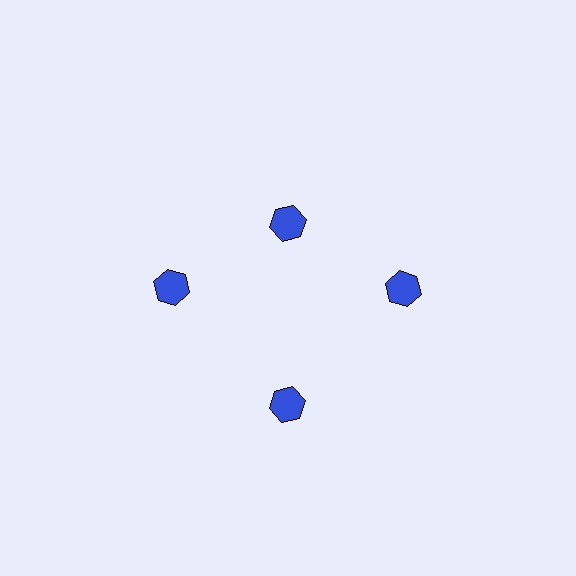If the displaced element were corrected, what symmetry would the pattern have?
It would have 4-fold rotational symmetry — the pattern would map onto itself every 90 degrees.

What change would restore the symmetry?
The symmetry would be restored by moving it outward, back onto the ring so that all 4 hexagons sit at equal angles and equal distance from the center.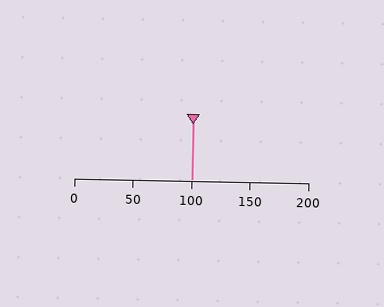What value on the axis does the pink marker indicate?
The marker indicates approximately 100.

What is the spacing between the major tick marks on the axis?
The major ticks are spaced 50 apart.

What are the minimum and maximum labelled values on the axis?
The axis runs from 0 to 200.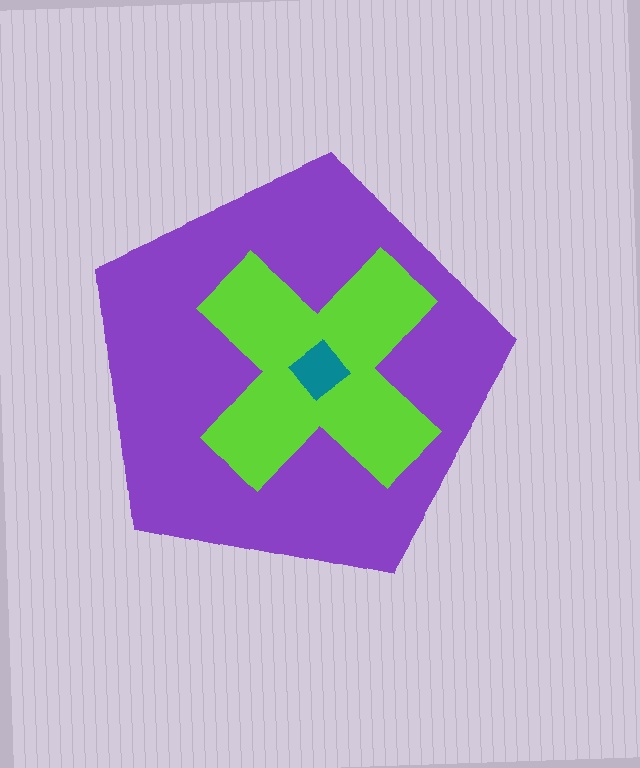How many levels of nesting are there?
3.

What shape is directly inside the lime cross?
The teal diamond.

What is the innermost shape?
The teal diamond.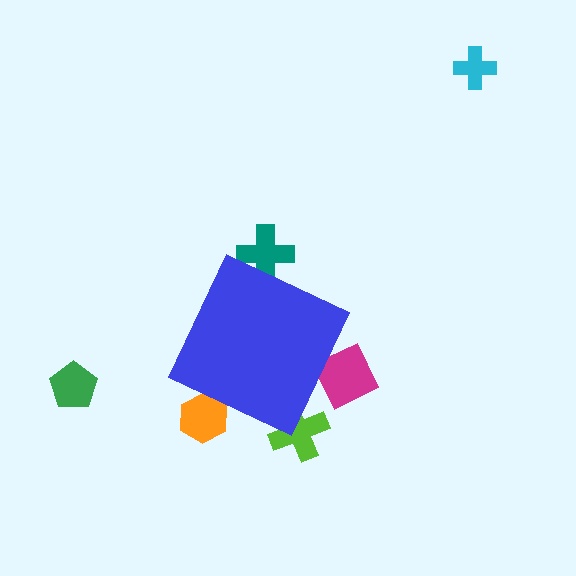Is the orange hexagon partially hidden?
Yes, the orange hexagon is partially hidden behind the blue diamond.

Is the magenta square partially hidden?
Yes, the magenta square is partially hidden behind the blue diamond.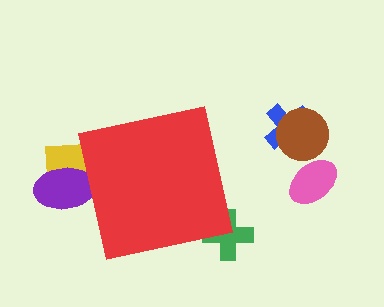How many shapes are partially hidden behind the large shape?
3 shapes are partially hidden.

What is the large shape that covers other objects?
A red square.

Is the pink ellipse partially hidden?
No, the pink ellipse is fully visible.